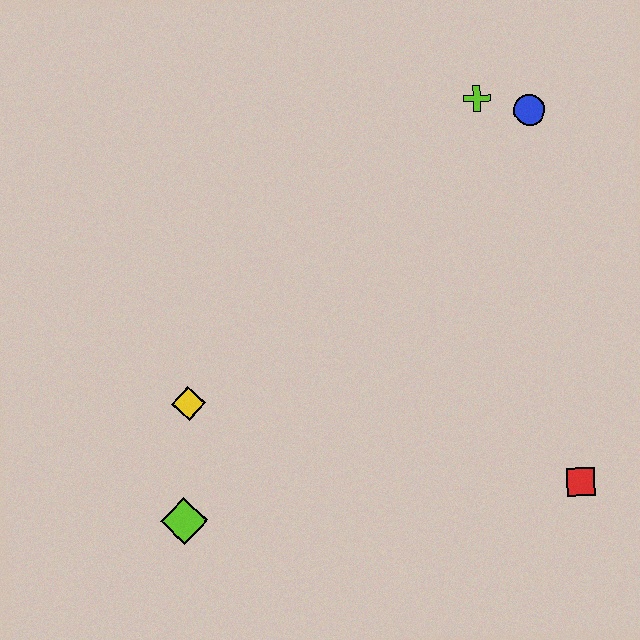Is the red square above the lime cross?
No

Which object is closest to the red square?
The blue circle is closest to the red square.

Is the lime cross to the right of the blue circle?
No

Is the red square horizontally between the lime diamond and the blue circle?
No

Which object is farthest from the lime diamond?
The blue circle is farthest from the lime diamond.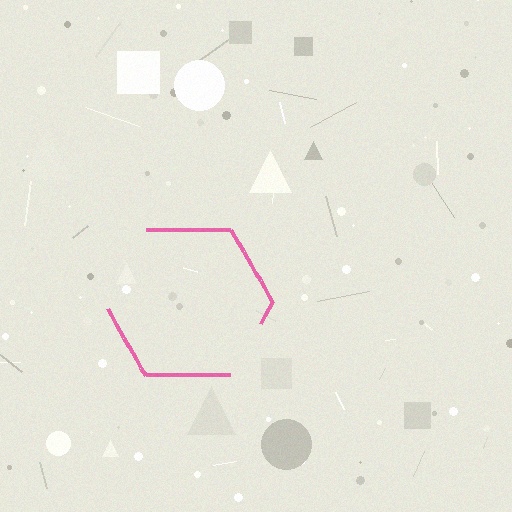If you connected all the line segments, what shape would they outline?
They would outline a hexagon.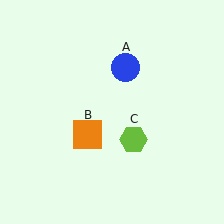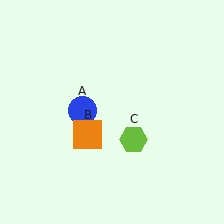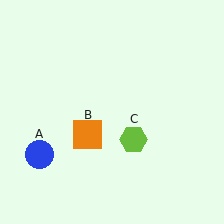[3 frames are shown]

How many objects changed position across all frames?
1 object changed position: blue circle (object A).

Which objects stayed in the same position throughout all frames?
Orange square (object B) and lime hexagon (object C) remained stationary.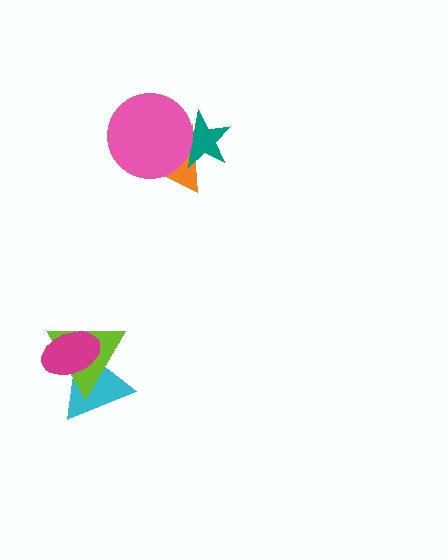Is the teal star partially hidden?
Yes, it is partially covered by another shape.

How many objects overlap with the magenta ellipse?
2 objects overlap with the magenta ellipse.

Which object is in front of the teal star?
The pink circle is in front of the teal star.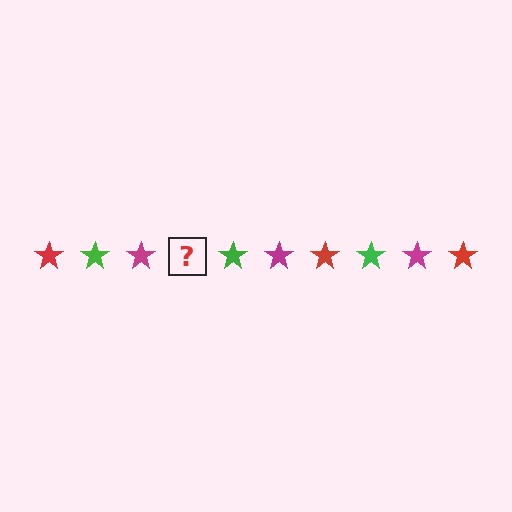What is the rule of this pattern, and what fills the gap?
The rule is that the pattern cycles through red, green, magenta stars. The gap should be filled with a red star.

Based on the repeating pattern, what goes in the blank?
The blank should be a red star.